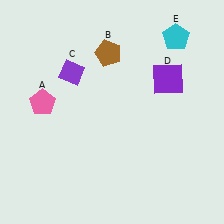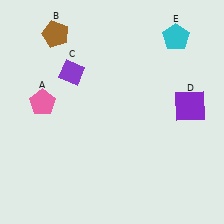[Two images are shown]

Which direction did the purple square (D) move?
The purple square (D) moved down.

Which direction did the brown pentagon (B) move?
The brown pentagon (B) moved left.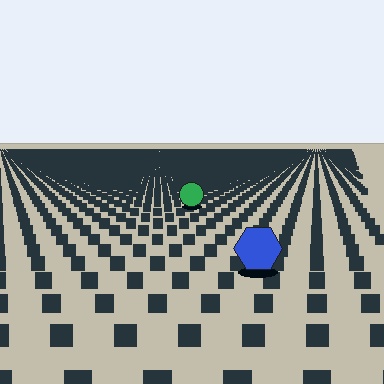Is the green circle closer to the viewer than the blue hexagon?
No. The blue hexagon is closer — you can tell from the texture gradient: the ground texture is coarser near it.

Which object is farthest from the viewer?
The green circle is farthest from the viewer. It appears smaller and the ground texture around it is denser.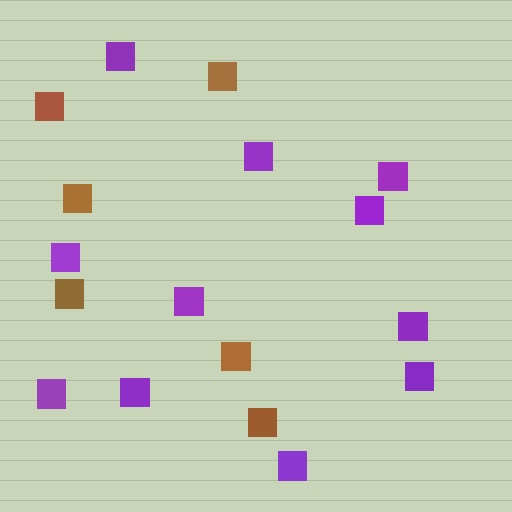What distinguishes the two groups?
There are 2 groups: one group of brown squares (6) and one group of purple squares (11).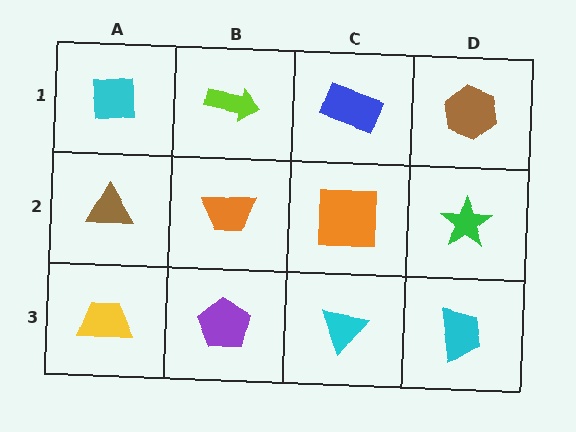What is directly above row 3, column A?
A brown triangle.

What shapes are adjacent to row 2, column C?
A blue rectangle (row 1, column C), a cyan triangle (row 3, column C), an orange trapezoid (row 2, column B), a green star (row 2, column D).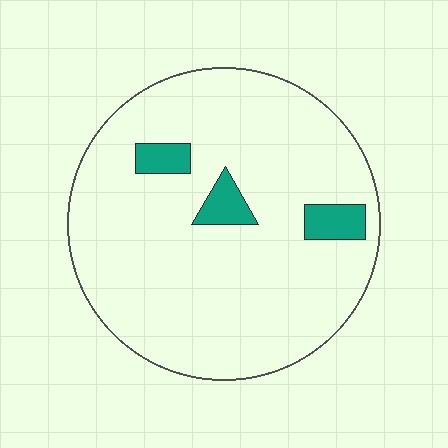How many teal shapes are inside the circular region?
3.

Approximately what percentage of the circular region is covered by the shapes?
Approximately 10%.